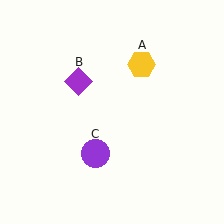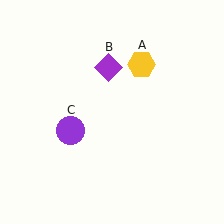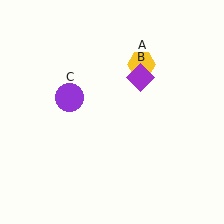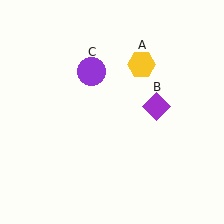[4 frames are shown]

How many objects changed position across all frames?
2 objects changed position: purple diamond (object B), purple circle (object C).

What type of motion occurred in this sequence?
The purple diamond (object B), purple circle (object C) rotated clockwise around the center of the scene.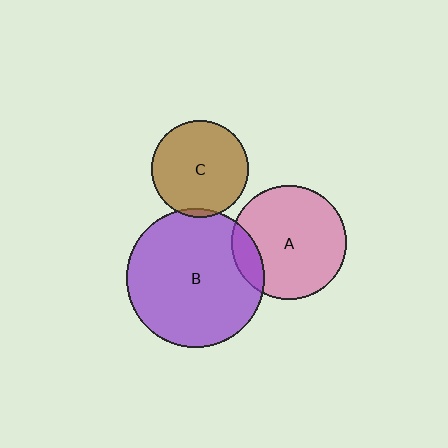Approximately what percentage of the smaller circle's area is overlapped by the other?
Approximately 5%.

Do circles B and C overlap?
Yes.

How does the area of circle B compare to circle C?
Approximately 2.0 times.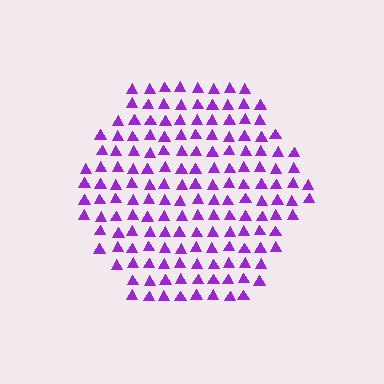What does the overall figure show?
The overall figure shows a hexagon.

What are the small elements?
The small elements are triangles.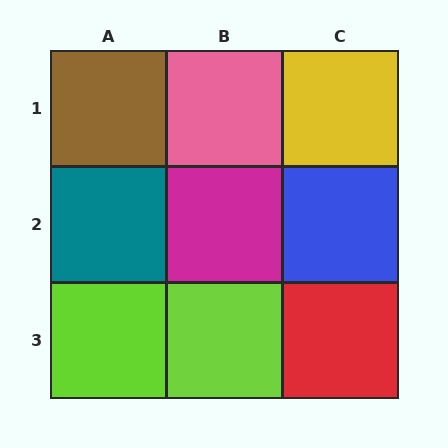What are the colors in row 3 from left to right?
Lime, lime, red.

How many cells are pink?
1 cell is pink.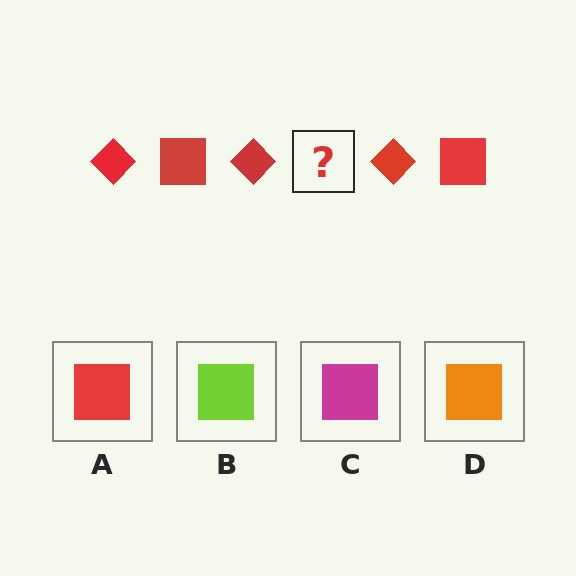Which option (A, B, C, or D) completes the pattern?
A.